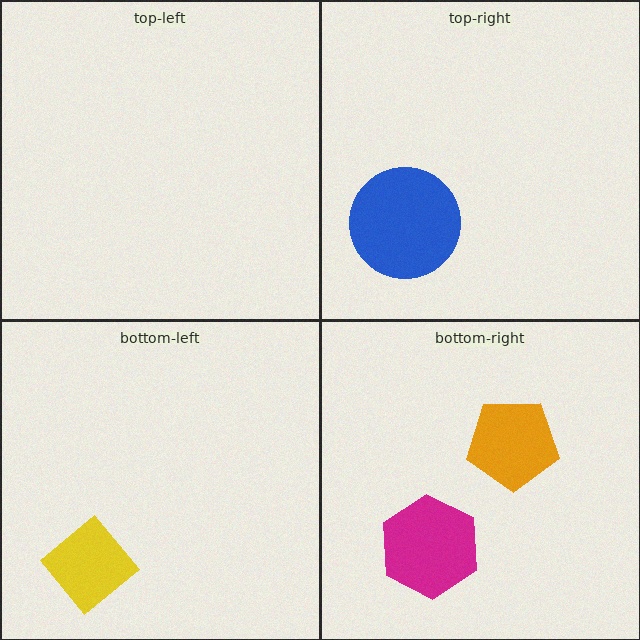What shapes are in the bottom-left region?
The yellow diamond.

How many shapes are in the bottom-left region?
1.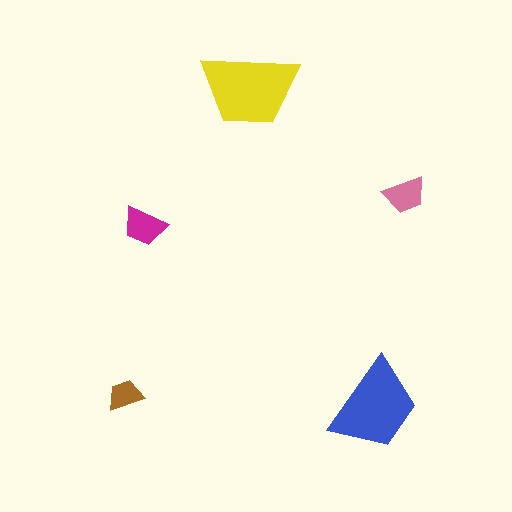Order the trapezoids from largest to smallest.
the yellow one, the blue one, the magenta one, the pink one, the brown one.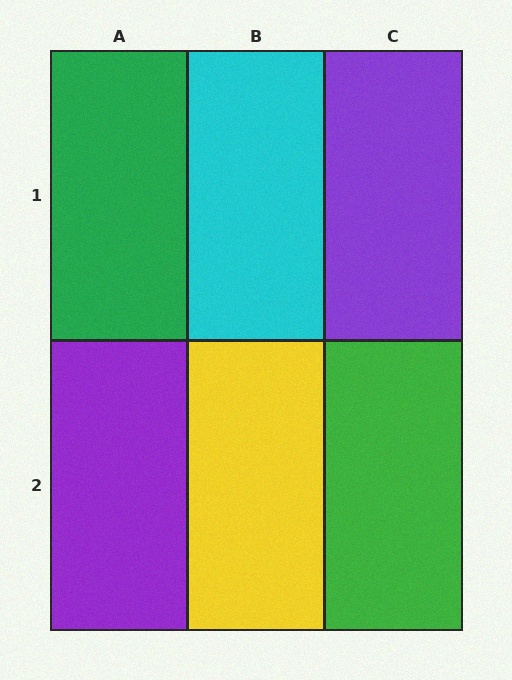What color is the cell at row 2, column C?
Green.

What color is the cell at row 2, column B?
Yellow.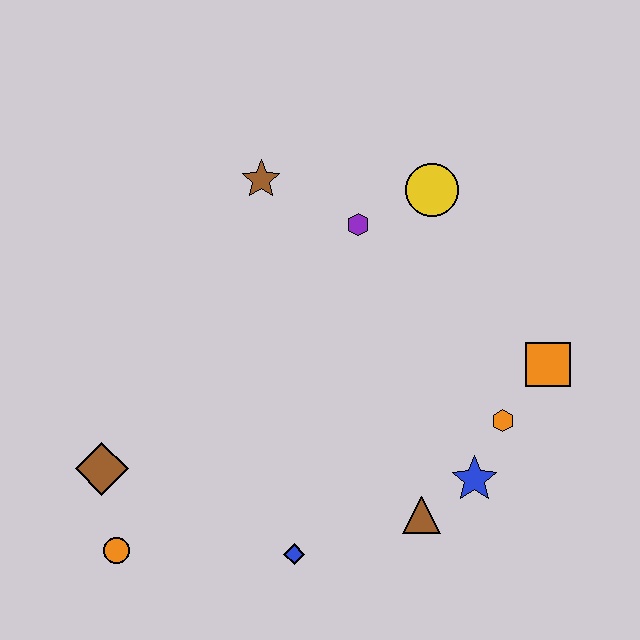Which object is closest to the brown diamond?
The orange circle is closest to the brown diamond.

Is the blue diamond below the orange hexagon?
Yes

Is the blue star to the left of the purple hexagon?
No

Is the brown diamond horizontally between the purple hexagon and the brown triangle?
No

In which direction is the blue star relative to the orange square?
The blue star is below the orange square.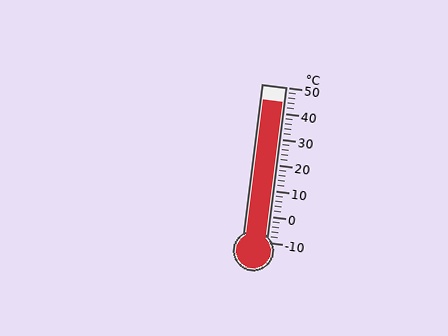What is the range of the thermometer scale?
The thermometer scale ranges from -10°C to 50°C.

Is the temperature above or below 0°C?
The temperature is above 0°C.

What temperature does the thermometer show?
The thermometer shows approximately 44°C.